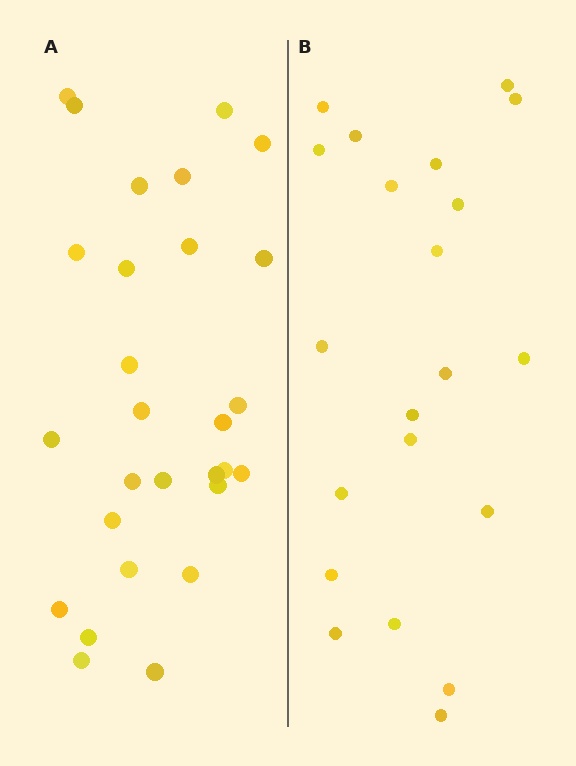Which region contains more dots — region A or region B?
Region A (the left region) has more dots.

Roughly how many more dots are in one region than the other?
Region A has roughly 8 or so more dots than region B.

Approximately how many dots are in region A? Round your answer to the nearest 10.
About 30 dots. (The exact count is 28, which rounds to 30.)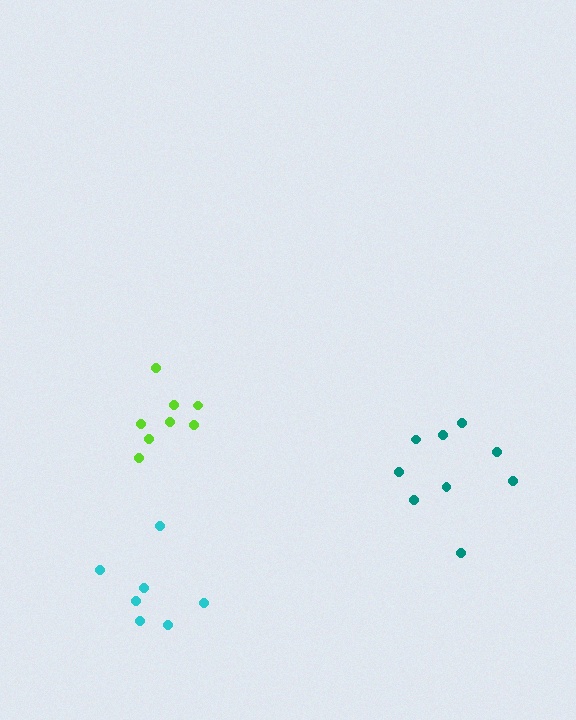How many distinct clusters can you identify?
There are 3 distinct clusters.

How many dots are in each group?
Group 1: 7 dots, Group 2: 9 dots, Group 3: 8 dots (24 total).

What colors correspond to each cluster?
The clusters are colored: cyan, teal, lime.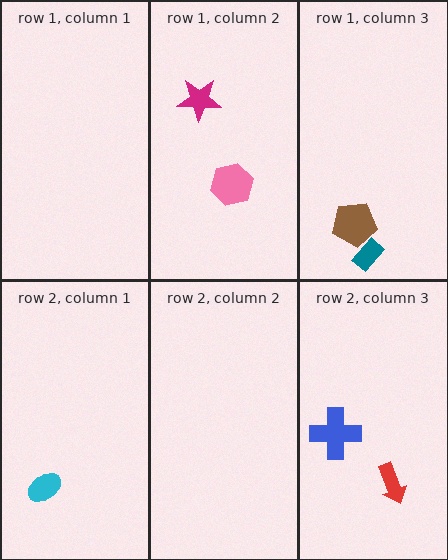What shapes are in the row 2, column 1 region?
The cyan ellipse.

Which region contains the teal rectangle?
The row 1, column 3 region.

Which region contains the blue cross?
The row 2, column 3 region.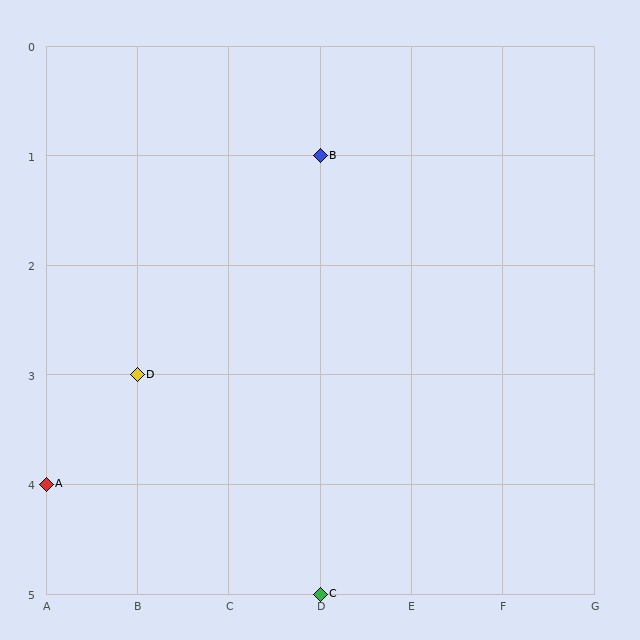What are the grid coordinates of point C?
Point C is at grid coordinates (D, 5).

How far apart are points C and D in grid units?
Points C and D are 2 columns and 2 rows apart (about 2.8 grid units diagonally).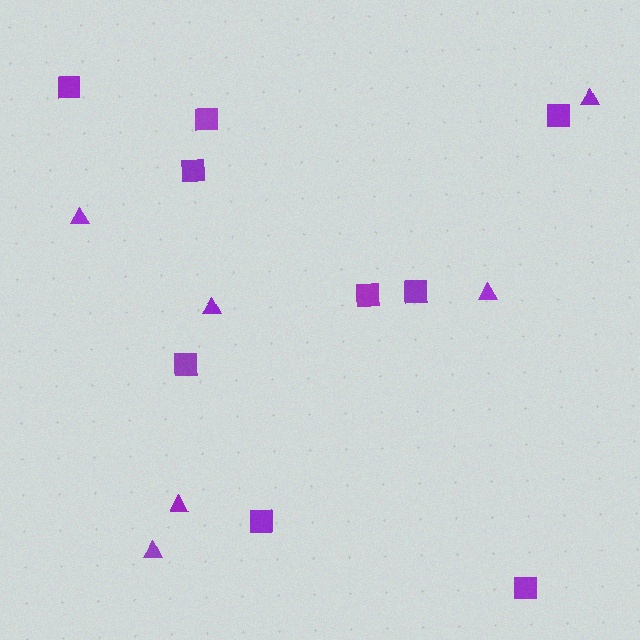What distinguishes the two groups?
There are 2 groups: one group of triangles (6) and one group of squares (9).